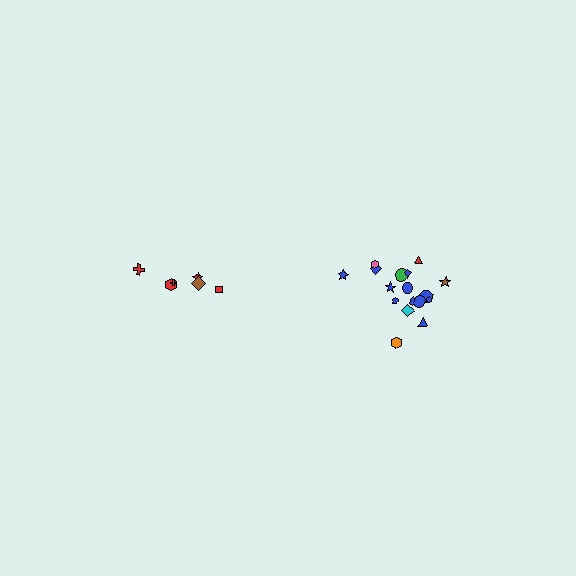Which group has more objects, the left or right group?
The right group.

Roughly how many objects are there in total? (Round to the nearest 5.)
Roughly 25 objects in total.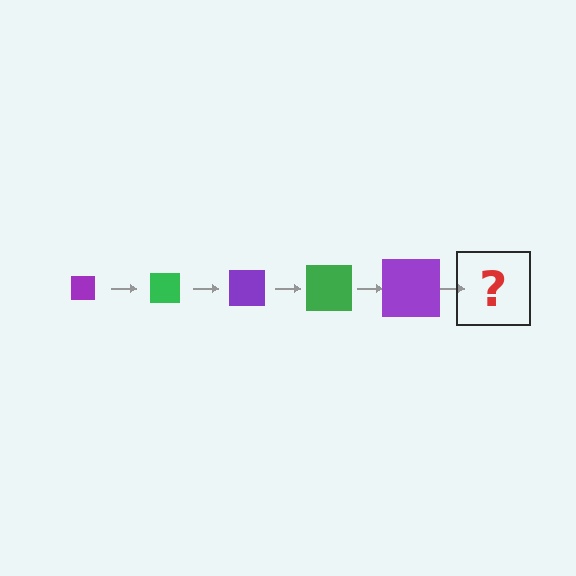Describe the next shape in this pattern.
It should be a green square, larger than the previous one.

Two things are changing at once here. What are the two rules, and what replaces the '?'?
The two rules are that the square grows larger each step and the color cycles through purple and green. The '?' should be a green square, larger than the previous one.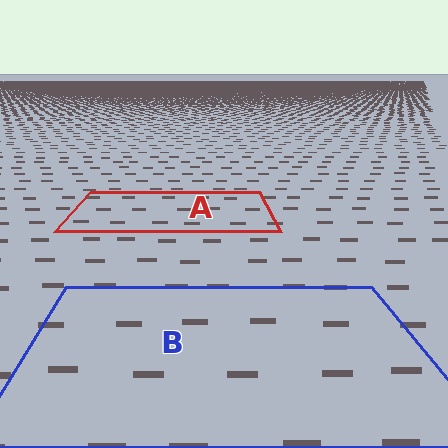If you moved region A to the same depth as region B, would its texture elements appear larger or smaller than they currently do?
They would appear larger. At a closer depth, the same texture elements are projected at a bigger on-screen size.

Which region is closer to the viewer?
Region B is closer. The texture elements there are larger and more spread out.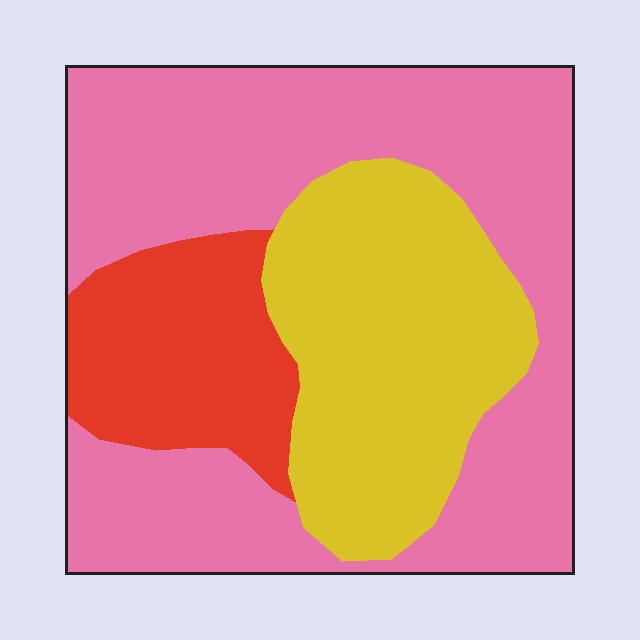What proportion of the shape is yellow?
Yellow takes up between a quarter and a half of the shape.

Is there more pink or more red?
Pink.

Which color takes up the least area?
Red, at roughly 15%.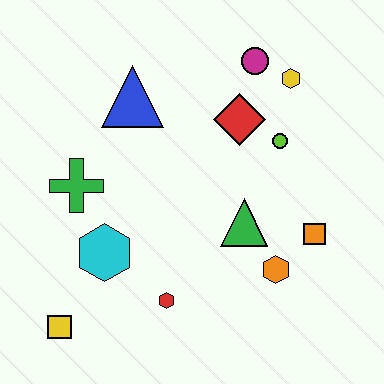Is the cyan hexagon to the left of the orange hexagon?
Yes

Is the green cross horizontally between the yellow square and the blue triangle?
Yes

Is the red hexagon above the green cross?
No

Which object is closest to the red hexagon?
The cyan hexagon is closest to the red hexagon.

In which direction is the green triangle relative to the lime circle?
The green triangle is below the lime circle.